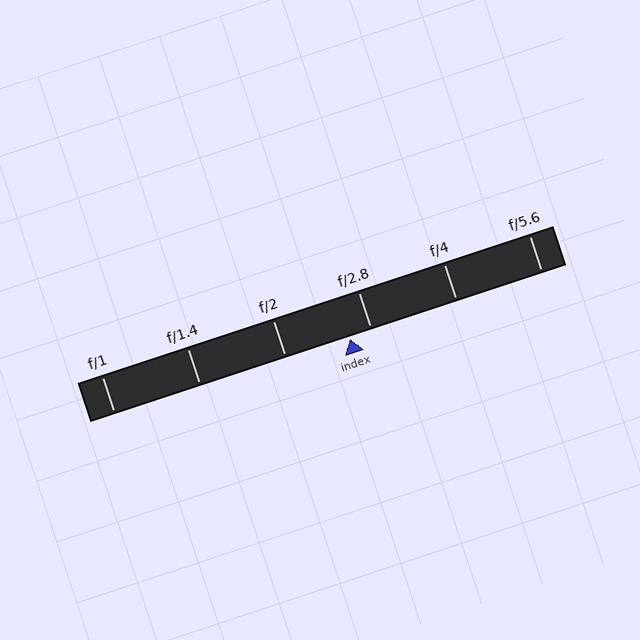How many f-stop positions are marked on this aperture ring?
There are 6 f-stop positions marked.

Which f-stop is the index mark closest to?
The index mark is closest to f/2.8.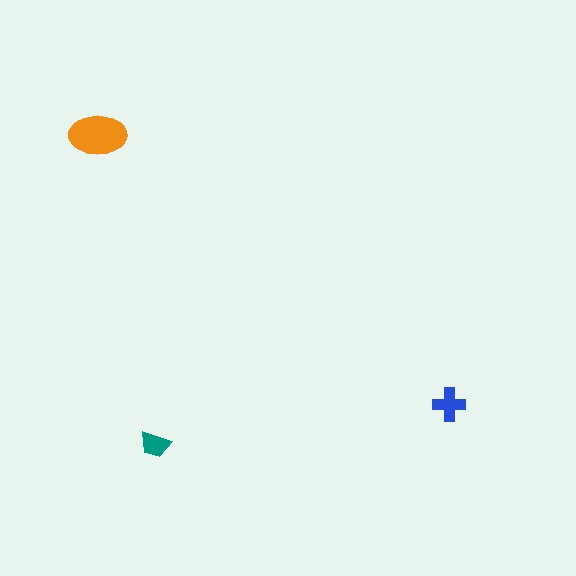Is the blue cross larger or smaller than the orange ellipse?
Smaller.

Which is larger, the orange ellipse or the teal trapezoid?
The orange ellipse.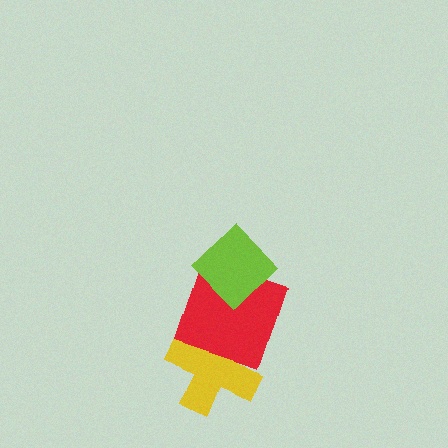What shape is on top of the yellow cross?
The red square is on top of the yellow cross.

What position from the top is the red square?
The red square is 2nd from the top.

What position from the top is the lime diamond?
The lime diamond is 1st from the top.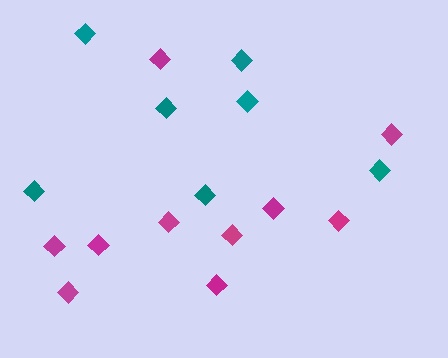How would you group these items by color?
There are 2 groups: one group of magenta diamonds (10) and one group of teal diamonds (7).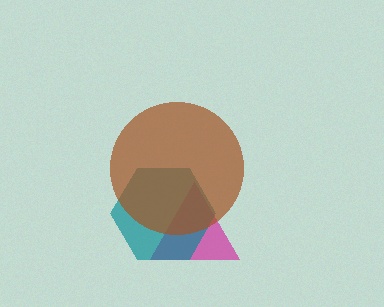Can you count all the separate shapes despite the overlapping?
Yes, there are 3 separate shapes.